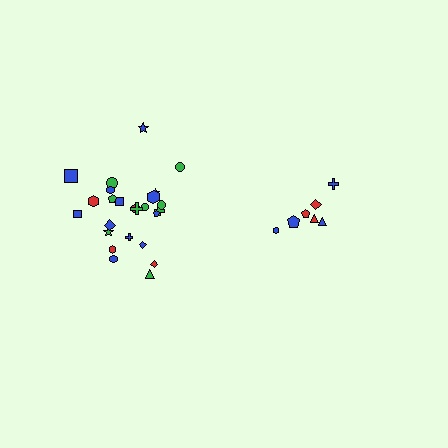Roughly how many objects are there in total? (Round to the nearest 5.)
Roughly 30 objects in total.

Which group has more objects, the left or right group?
The left group.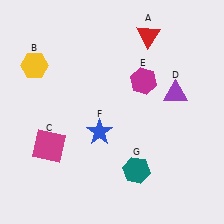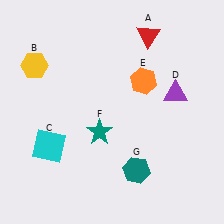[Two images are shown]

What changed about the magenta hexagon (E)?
In Image 1, E is magenta. In Image 2, it changed to orange.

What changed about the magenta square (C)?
In Image 1, C is magenta. In Image 2, it changed to cyan.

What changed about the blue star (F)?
In Image 1, F is blue. In Image 2, it changed to teal.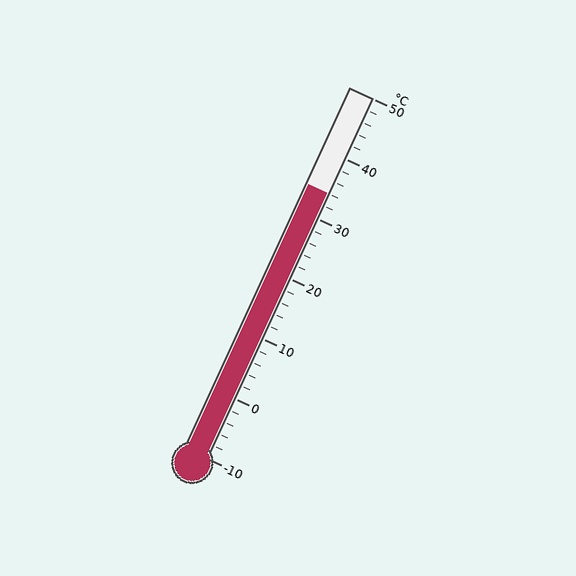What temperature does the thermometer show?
The thermometer shows approximately 34°C.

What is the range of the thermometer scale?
The thermometer scale ranges from -10°C to 50°C.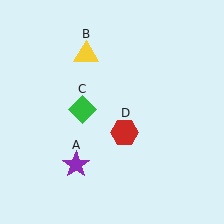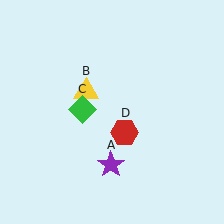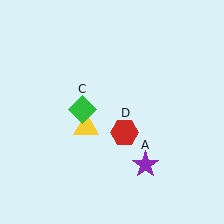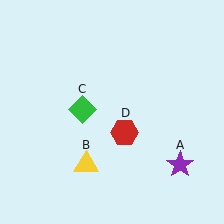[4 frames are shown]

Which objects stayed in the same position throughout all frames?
Green diamond (object C) and red hexagon (object D) remained stationary.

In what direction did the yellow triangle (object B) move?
The yellow triangle (object B) moved down.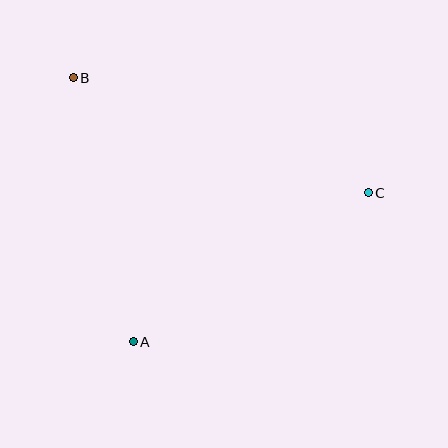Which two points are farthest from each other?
Points B and C are farthest from each other.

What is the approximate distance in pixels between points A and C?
The distance between A and C is approximately 278 pixels.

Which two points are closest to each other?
Points A and B are closest to each other.